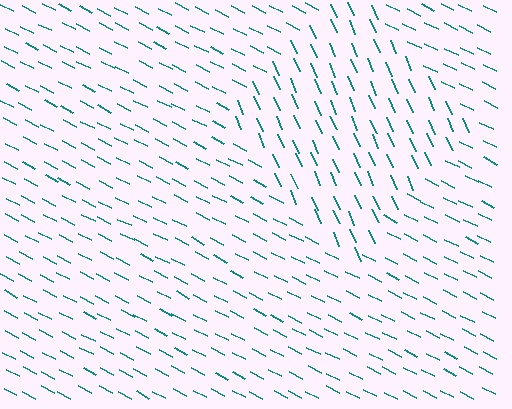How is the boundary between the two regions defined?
The boundary is defined purely by a change in line orientation (approximately 40 degrees difference). All lines are the same color and thickness.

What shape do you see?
I see a diamond.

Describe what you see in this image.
The image is filled with small teal line segments. A diamond region in the image has lines oriented differently from the surrounding lines, creating a visible texture boundary.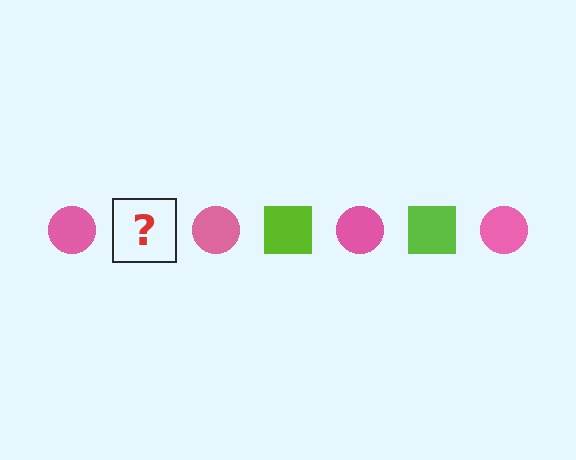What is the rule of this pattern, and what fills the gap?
The rule is that the pattern alternates between pink circle and lime square. The gap should be filled with a lime square.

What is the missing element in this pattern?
The missing element is a lime square.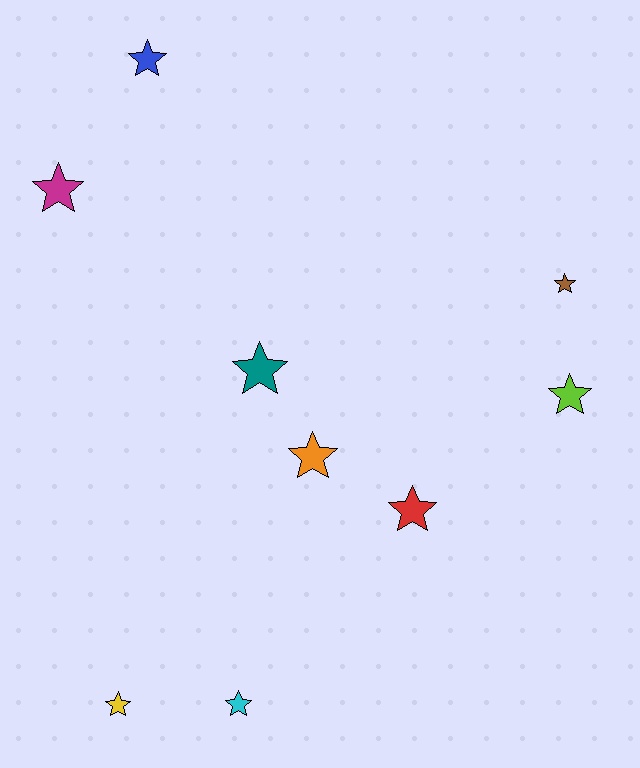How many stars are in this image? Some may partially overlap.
There are 9 stars.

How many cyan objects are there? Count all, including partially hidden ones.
There is 1 cyan object.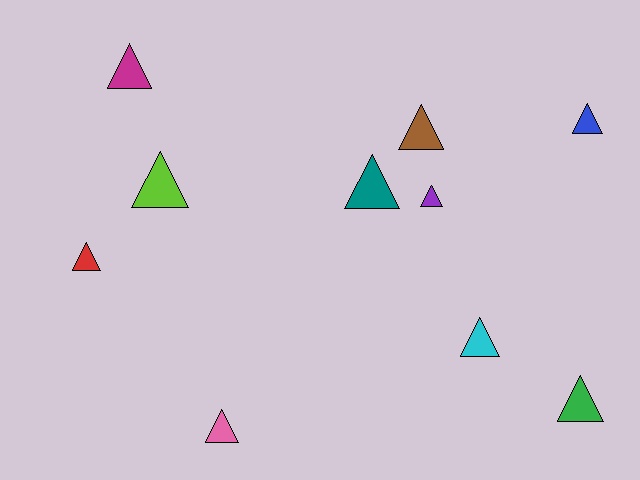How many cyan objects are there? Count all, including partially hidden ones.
There is 1 cyan object.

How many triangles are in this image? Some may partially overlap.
There are 10 triangles.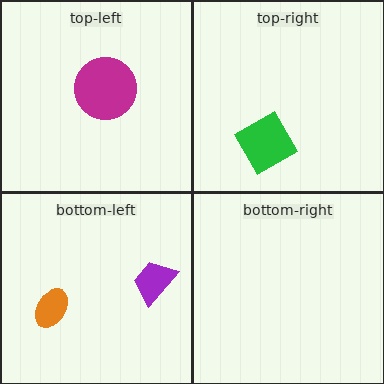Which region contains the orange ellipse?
The bottom-left region.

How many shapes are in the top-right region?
1.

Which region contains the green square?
The top-right region.